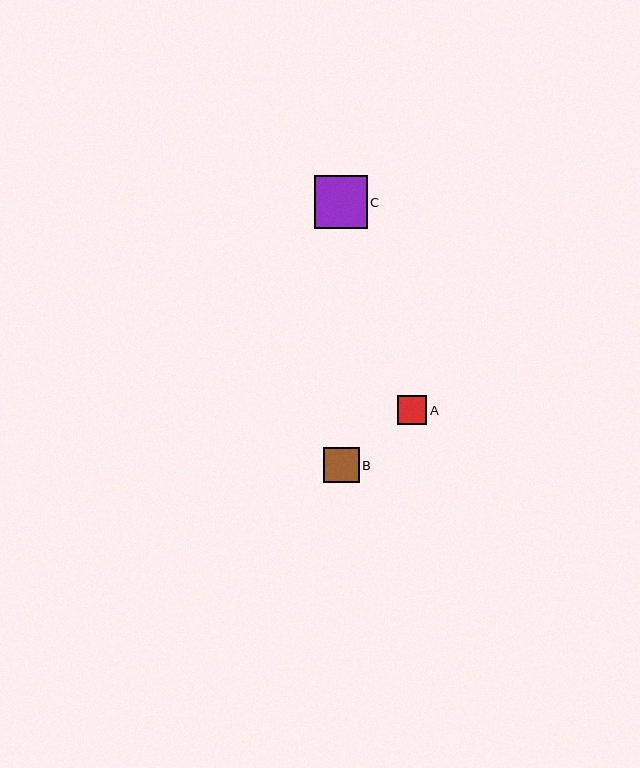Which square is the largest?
Square C is the largest with a size of approximately 53 pixels.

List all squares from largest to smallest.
From largest to smallest: C, B, A.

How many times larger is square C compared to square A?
Square C is approximately 1.8 times the size of square A.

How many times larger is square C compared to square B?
Square C is approximately 1.5 times the size of square B.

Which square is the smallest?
Square A is the smallest with a size of approximately 29 pixels.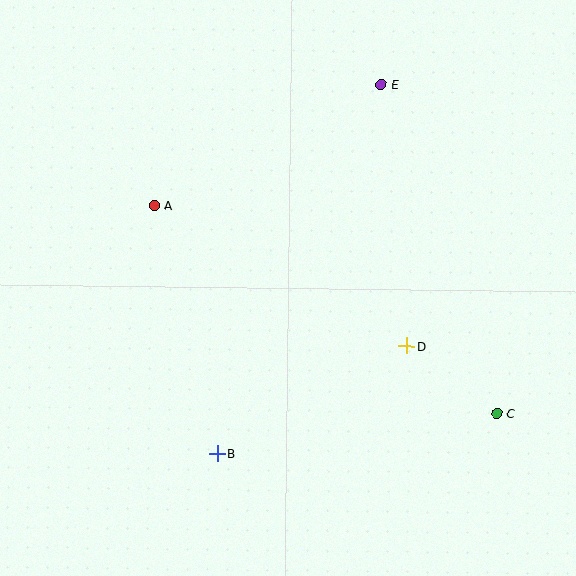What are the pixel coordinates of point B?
Point B is at (217, 454).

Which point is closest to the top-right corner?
Point E is closest to the top-right corner.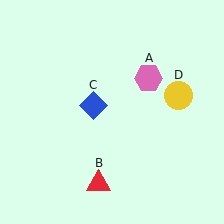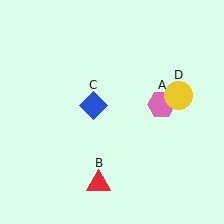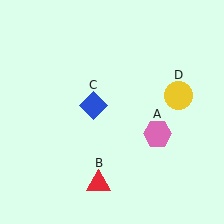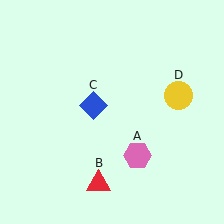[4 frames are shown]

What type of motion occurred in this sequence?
The pink hexagon (object A) rotated clockwise around the center of the scene.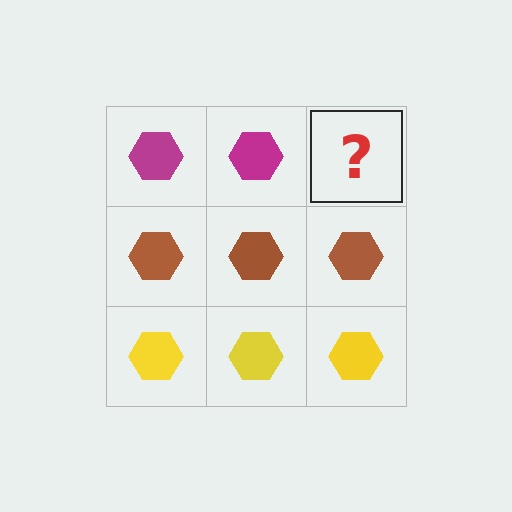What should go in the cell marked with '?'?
The missing cell should contain a magenta hexagon.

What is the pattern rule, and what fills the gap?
The rule is that each row has a consistent color. The gap should be filled with a magenta hexagon.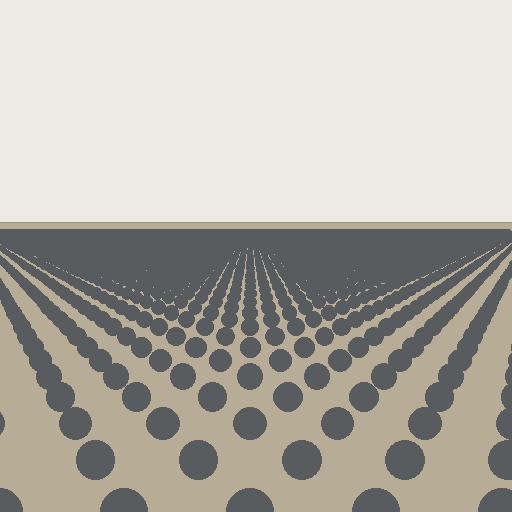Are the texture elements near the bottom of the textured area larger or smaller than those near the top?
Larger. Near the bottom, elements are closer to the viewer and appear at a bigger on-screen size.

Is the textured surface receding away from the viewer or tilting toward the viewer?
The surface is receding away from the viewer. Texture elements get smaller and denser toward the top.